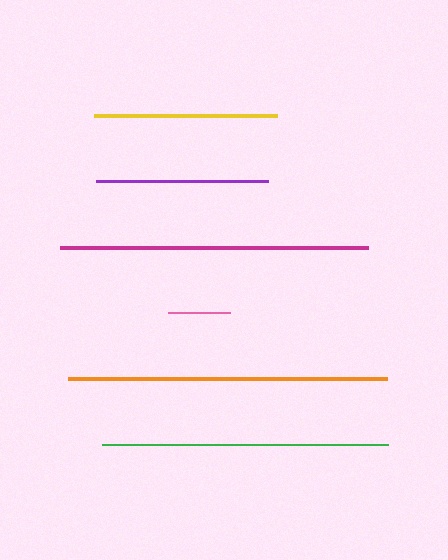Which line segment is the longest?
The orange line is the longest at approximately 319 pixels.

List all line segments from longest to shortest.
From longest to shortest: orange, magenta, green, yellow, purple, pink.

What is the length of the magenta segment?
The magenta segment is approximately 307 pixels long.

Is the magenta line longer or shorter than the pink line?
The magenta line is longer than the pink line.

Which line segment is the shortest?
The pink line is the shortest at approximately 62 pixels.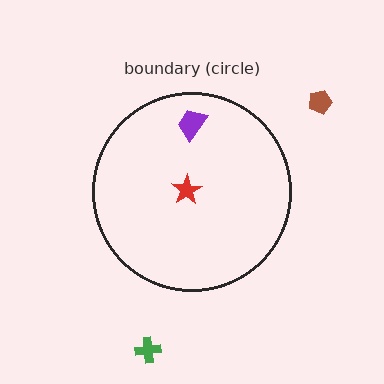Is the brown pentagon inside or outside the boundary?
Outside.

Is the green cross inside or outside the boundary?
Outside.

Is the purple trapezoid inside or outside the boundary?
Inside.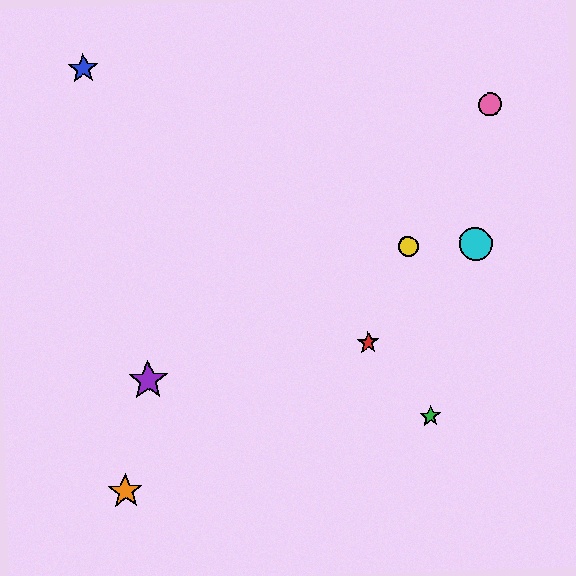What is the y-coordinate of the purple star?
The purple star is at y≈380.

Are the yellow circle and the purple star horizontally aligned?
No, the yellow circle is at y≈246 and the purple star is at y≈380.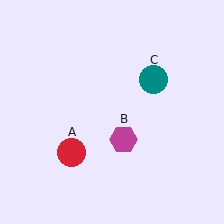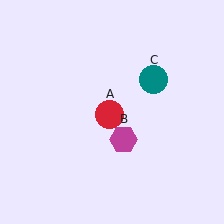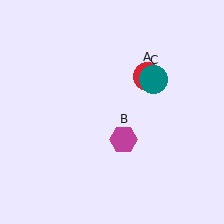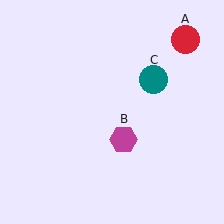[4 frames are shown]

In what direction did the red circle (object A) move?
The red circle (object A) moved up and to the right.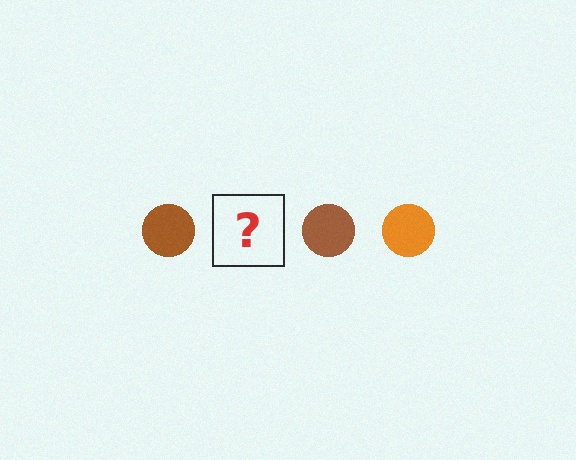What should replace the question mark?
The question mark should be replaced with an orange circle.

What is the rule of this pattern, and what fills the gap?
The rule is that the pattern cycles through brown, orange circles. The gap should be filled with an orange circle.